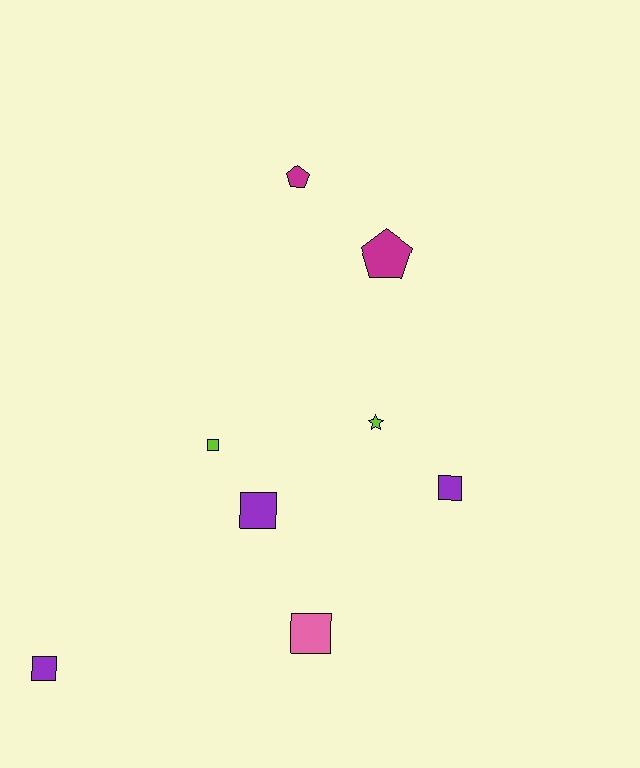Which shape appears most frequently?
Square, with 5 objects.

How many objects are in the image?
There are 8 objects.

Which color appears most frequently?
Purple, with 3 objects.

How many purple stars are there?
There are no purple stars.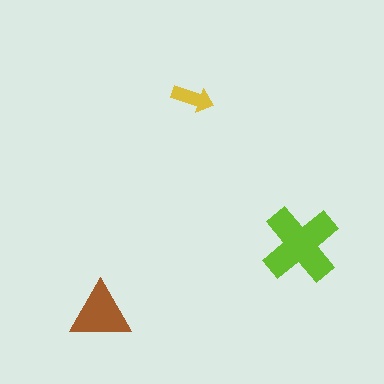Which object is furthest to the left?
The brown triangle is leftmost.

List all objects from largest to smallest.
The lime cross, the brown triangle, the yellow arrow.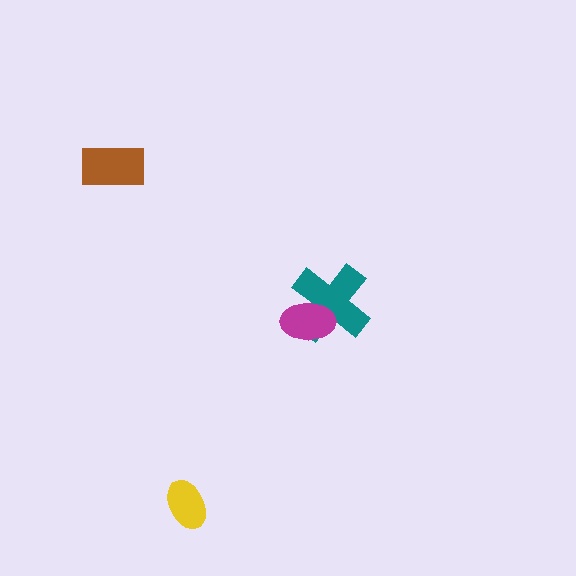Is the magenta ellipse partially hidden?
No, no other shape covers it.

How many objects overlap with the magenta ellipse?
1 object overlaps with the magenta ellipse.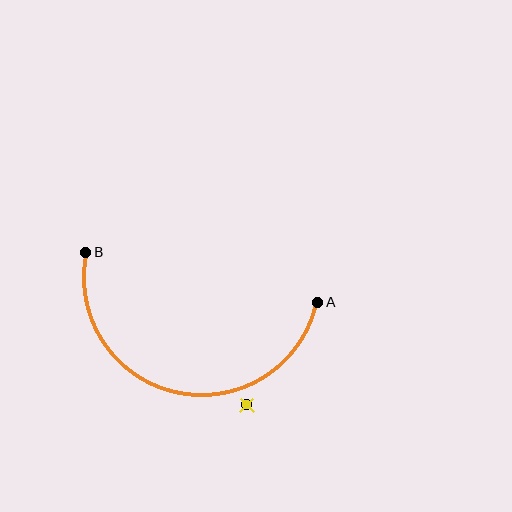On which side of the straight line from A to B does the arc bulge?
The arc bulges below the straight line connecting A and B.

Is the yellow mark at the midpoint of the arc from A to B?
No — the yellow mark does not lie on the arc at all. It sits slightly outside the curve.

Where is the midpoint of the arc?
The arc midpoint is the point on the curve farthest from the straight line joining A and B. It sits below that line.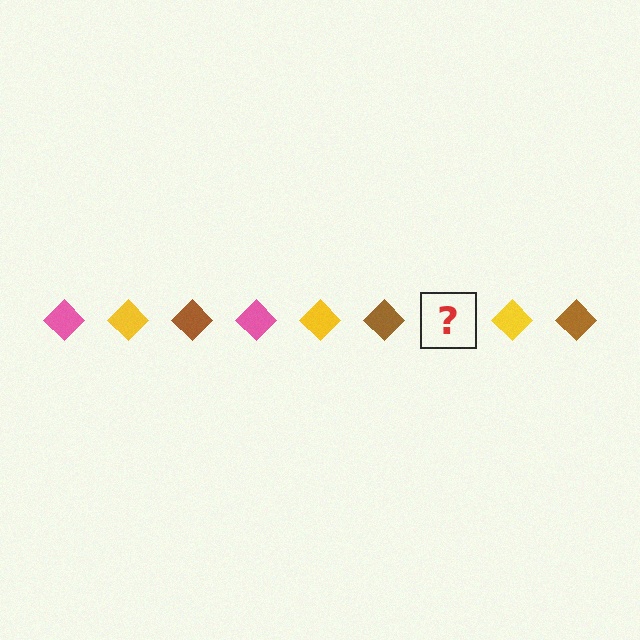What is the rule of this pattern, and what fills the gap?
The rule is that the pattern cycles through pink, yellow, brown diamonds. The gap should be filled with a pink diamond.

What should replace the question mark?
The question mark should be replaced with a pink diamond.